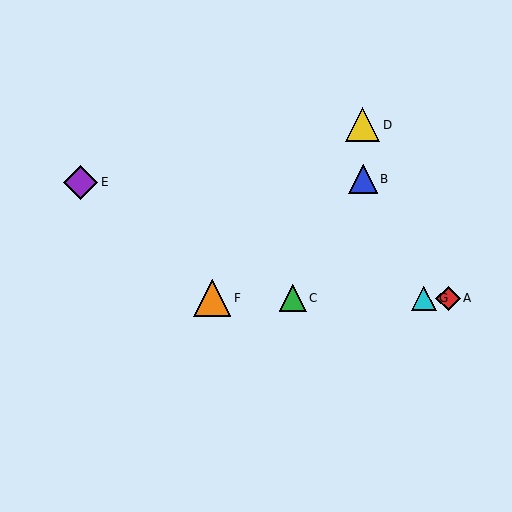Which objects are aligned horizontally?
Objects A, C, F, G are aligned horizontally.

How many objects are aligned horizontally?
4 objects (A, C, F, G) are aligned horizontally.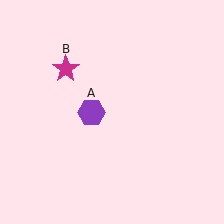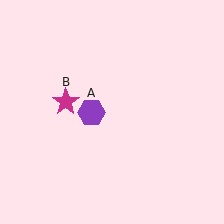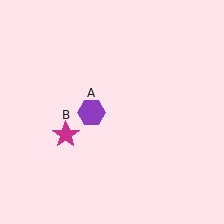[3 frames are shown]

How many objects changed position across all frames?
1 object changed position: magenta star (object B).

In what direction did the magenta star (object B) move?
The magenta star (object B) moved down.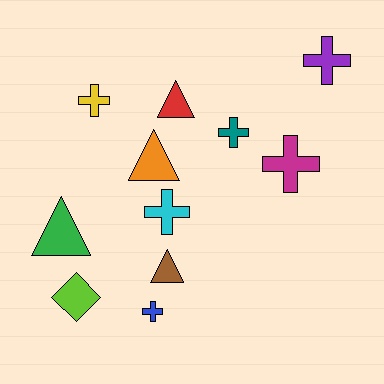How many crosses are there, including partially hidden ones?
There are 6 crosses.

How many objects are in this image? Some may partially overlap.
There are 11 objects.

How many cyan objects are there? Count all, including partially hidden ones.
There is 1 cyan object.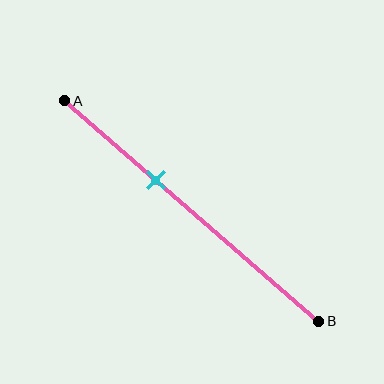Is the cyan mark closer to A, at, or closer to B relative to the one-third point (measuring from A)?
The cyan mark is approximately at the one-third point of segment AB.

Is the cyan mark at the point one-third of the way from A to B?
Yes, the mark is approximately at the one-third point.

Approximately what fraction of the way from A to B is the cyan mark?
The cyan mark is approximately 35% of the way from A to B.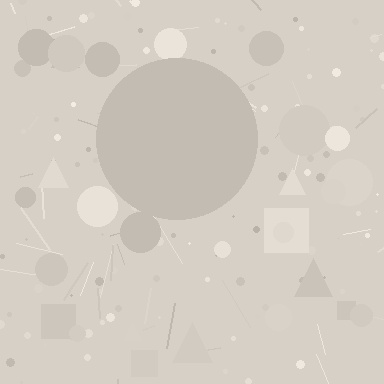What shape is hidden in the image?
A circle is hidden in the image.